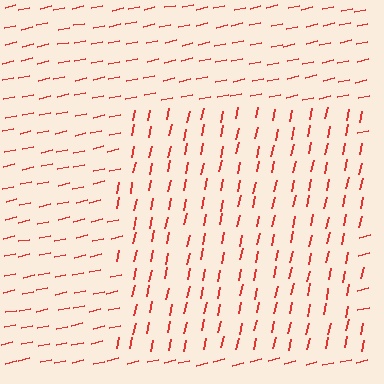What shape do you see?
I see a rectangle.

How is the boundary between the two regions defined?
The boundary is defined purely by a change in line orientation (approximately 66 degrees difference). All lines are the same color and thickness.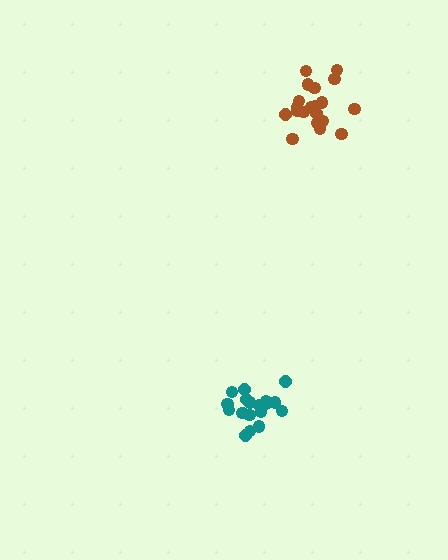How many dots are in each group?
Group 1: 20 dots, Group 2: 18 dots (38 total).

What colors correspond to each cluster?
The clusters are colored: brown, teal.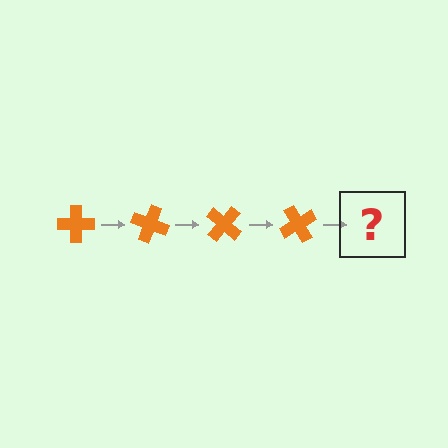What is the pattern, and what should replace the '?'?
The pattern is that the cross rotates 20 degrees each step. The '?' should be an orange cross rotated 80 degrees.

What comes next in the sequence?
The next element should be an orange cross rotated 80 degrees.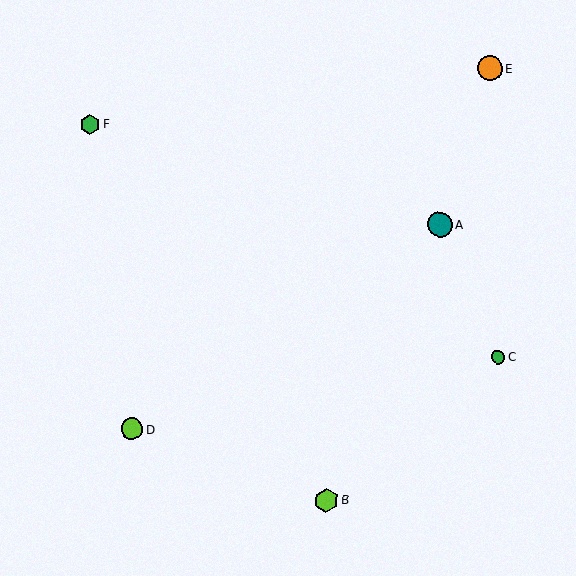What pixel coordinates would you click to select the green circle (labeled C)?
Click at (498, 357) to select the green circle C.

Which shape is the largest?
The orange circle (labeled E) is the largest.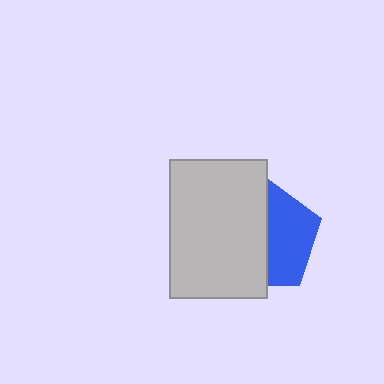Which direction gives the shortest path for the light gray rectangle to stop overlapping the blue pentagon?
Moving left gives the shortest separation.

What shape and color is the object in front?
The object in front is a light gray rectangle.